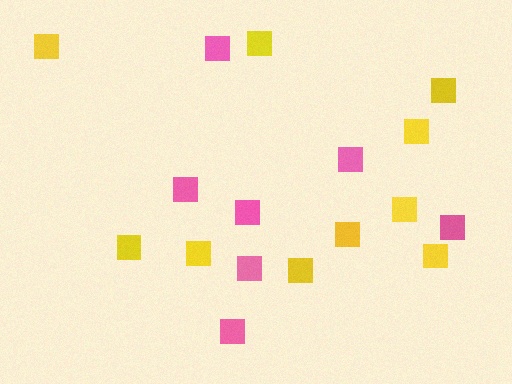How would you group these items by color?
There are 2 groups: one group of yellow squares (10) and one group of pink squares (7).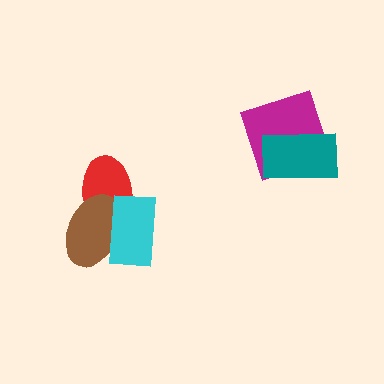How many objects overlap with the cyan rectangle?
2 objects overlap with the cyan rectangle.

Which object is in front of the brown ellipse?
The cyan rectangle is in front of the brown ellipse.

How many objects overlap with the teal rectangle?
1 object overlaps with the teal rectangle.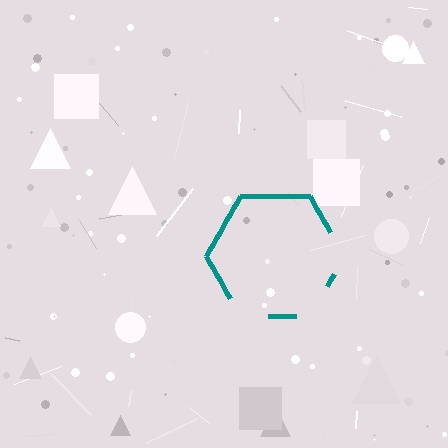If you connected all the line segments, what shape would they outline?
They would outline a hexagon.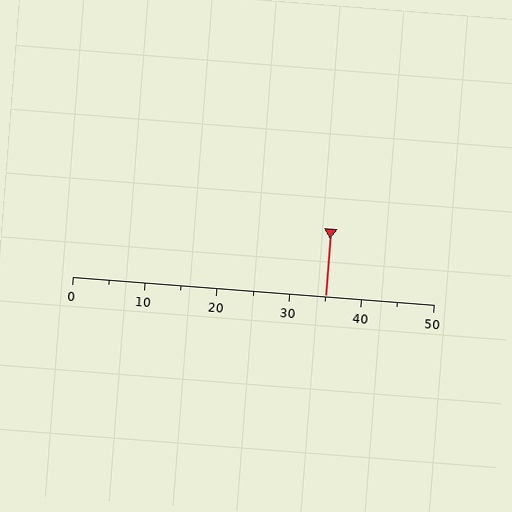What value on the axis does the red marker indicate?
The marker indicates approximately 35.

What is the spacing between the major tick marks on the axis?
The major ticks are spaced 10 apart.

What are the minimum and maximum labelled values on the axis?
The axis runs from 0 to 50.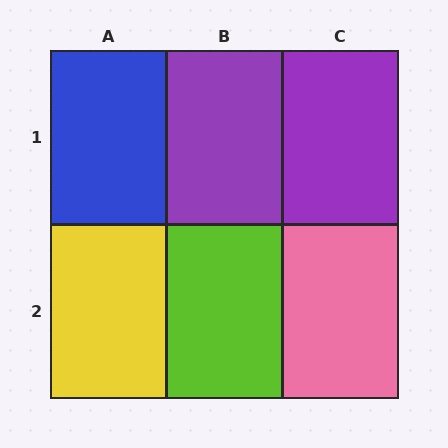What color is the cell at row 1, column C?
Purple.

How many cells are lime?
1 cell is lime.